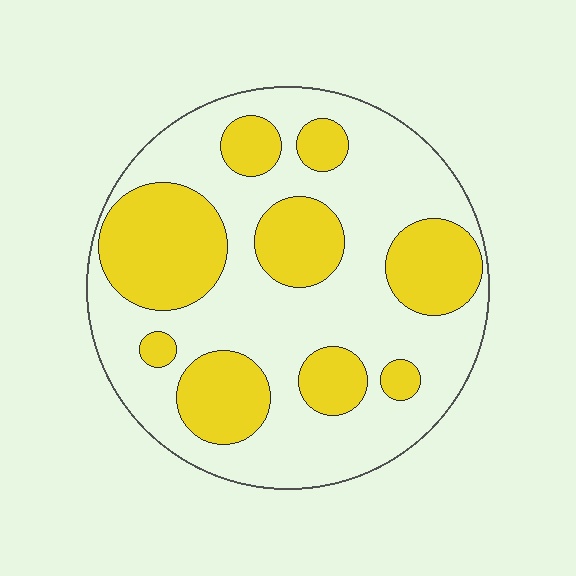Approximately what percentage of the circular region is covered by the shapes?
Approximately 35%.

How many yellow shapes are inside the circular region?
9.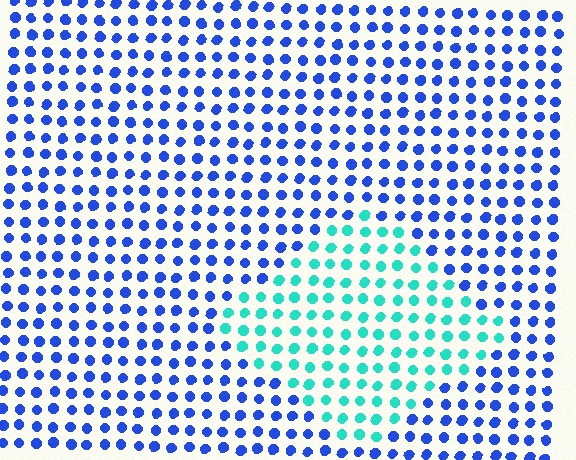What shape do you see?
I see a diamond.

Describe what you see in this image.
The image is filled with small blue elements in a uniform arrangement. A diamond-shaped region is visible where the elements are tinted to a slightly different hue, forming a subtle color boundary.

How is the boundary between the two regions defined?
The boundary is defined purely by a slight shift in hue (about 57 degrees). Spacing, size, and orientation are identical on both sides.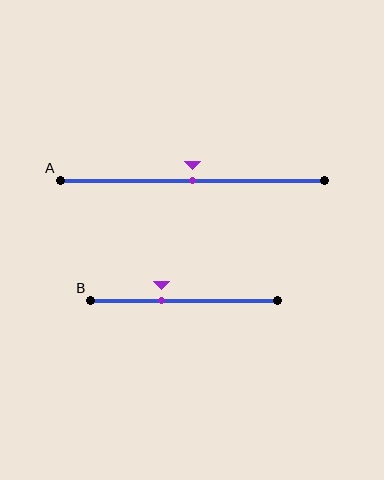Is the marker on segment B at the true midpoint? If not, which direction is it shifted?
No, the marker on segment B is shifted to the left by about 12% of the segment length.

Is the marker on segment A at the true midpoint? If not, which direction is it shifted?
Yes, the marker on segment A is at the true midpoint.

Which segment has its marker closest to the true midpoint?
Segment A has its marker closest to the true midpoint.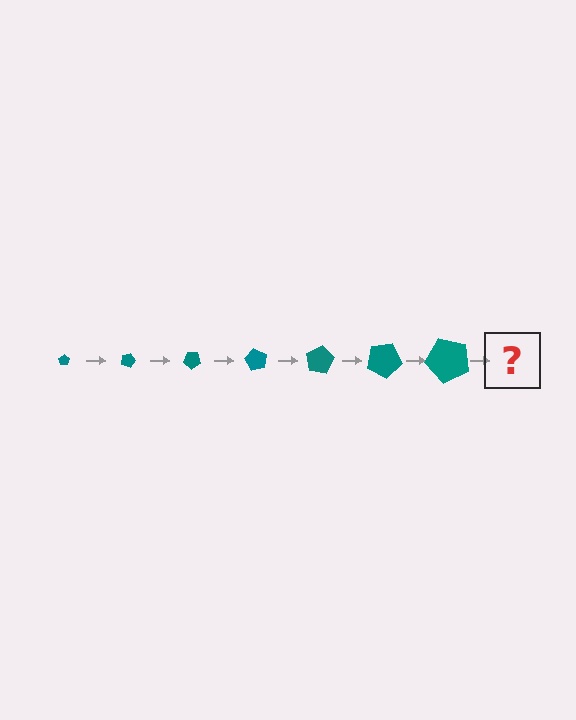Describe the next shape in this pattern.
It should be a pentagon, larger than the previous one and rotated 140 degrees from the start.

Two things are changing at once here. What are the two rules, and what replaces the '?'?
The two rules are that the pentagon grows larger each step and it rotates 20 degrees each step. The '?' should be a pentagon, larger than the previous one and rotated 140 degrees from the start.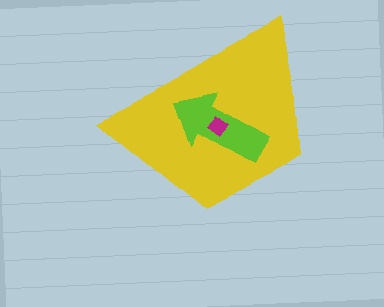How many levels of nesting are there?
3.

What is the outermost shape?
The yellow trapezoid.